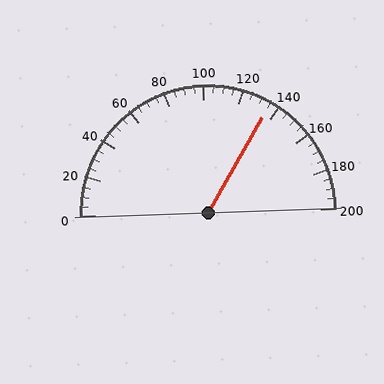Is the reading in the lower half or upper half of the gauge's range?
The reading is in the upper half of the range (0 to 200).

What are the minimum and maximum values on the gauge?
The gauge ranges from 0 to 200.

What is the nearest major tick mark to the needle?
The nearest major tick mark is 140.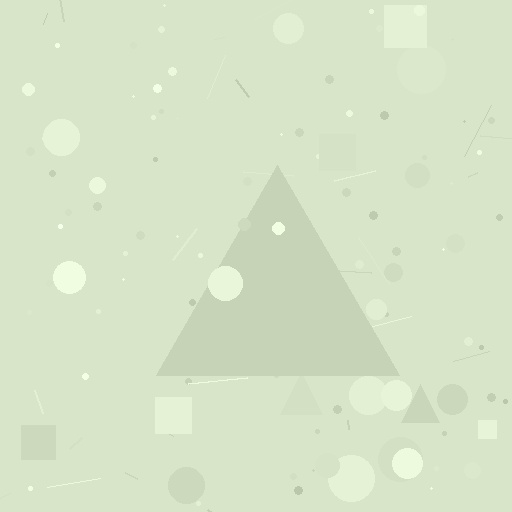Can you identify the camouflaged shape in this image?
The camouflaged shape is a triangle.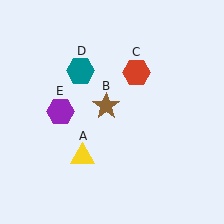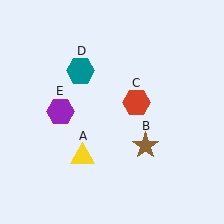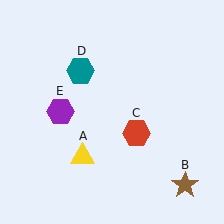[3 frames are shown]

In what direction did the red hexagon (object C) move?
The red hexagon (object C) moved down.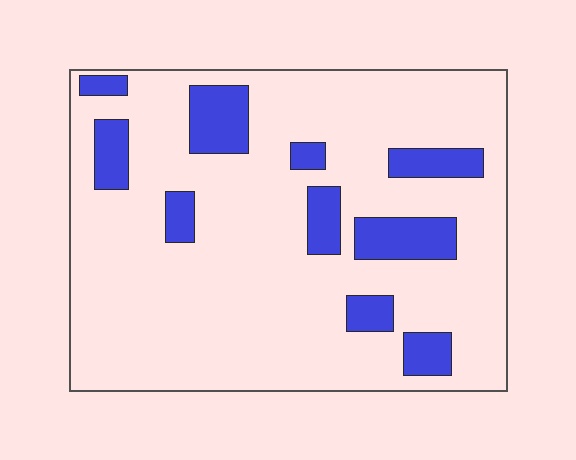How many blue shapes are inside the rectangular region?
10.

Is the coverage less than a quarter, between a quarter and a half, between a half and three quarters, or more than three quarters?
Less than a quarter.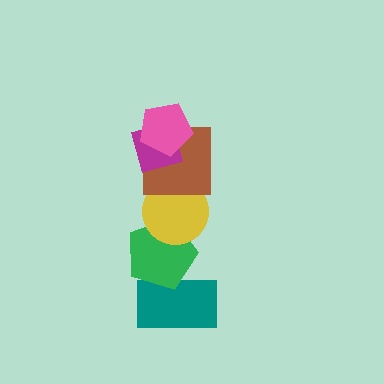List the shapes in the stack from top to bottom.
From top to bottom: the pink pentagon, the magenta diamond, the brown square, the yellow circle, the green pentagon, the teal rectangle.